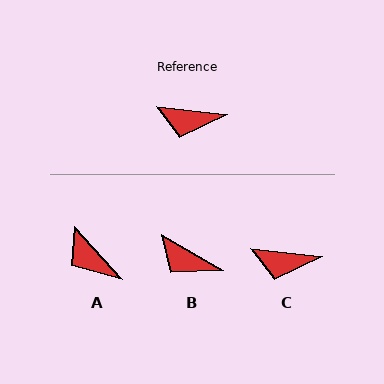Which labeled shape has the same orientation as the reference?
C.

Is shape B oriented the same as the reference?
No, it is off by about 24 degrees.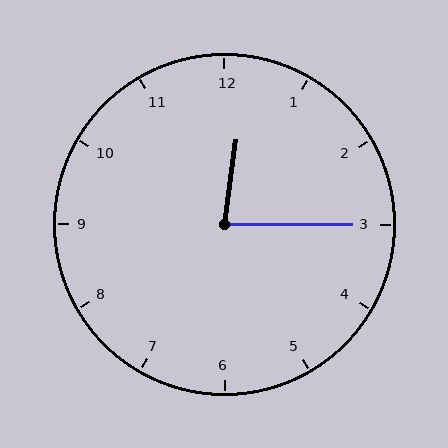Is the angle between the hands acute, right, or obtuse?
It is acute.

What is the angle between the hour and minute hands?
Approximately 82 degrees.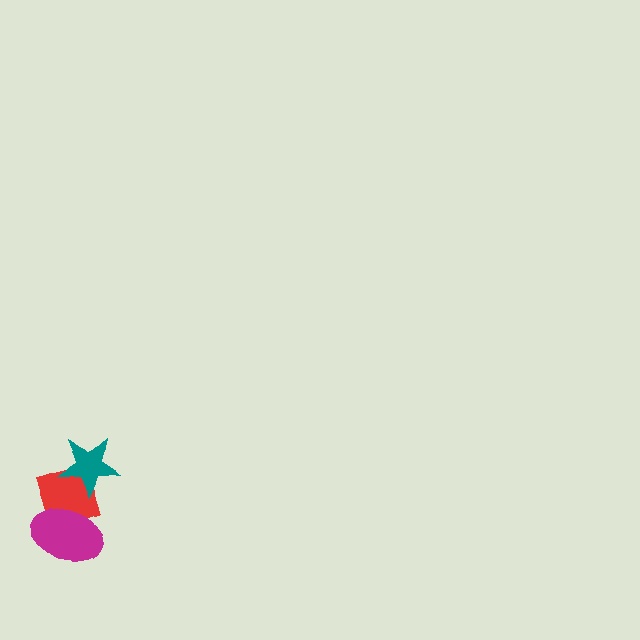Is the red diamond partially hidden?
Yes, it is partially covered by another shape.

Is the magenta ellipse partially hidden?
No, no other shape covers it.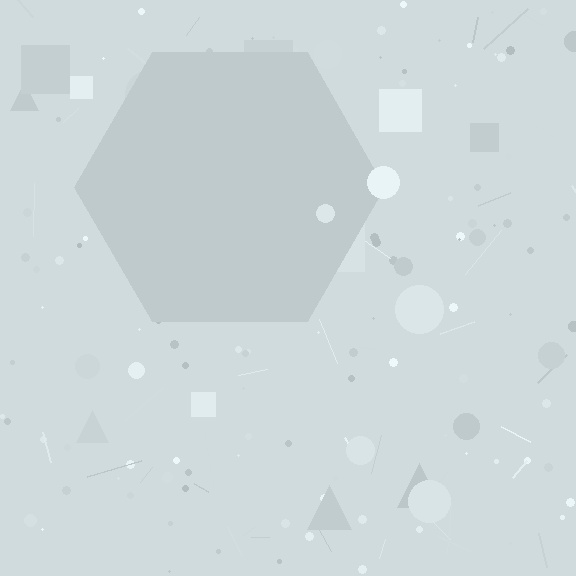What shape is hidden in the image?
A hexagon is hidden in the image.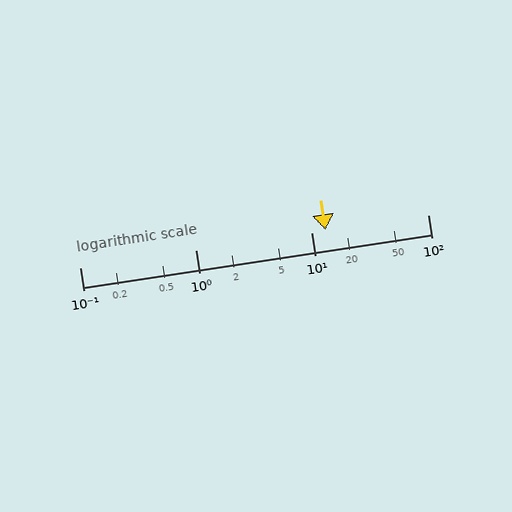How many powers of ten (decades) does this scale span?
The scale spans 3 decades, from 0.1 to 100.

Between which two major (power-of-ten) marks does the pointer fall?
The pointer is between 10 and 100.